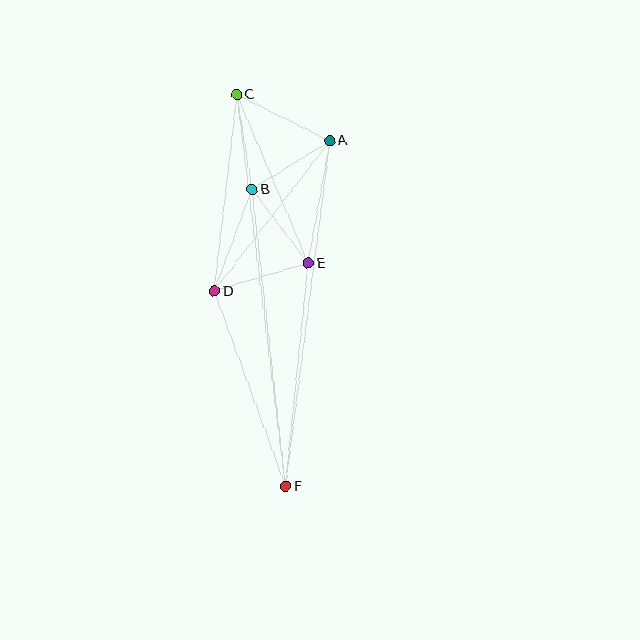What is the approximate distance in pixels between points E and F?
The distance between E and F is approximately 224 pixels.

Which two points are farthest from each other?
Points C and F are farthest from each other.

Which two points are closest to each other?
Points A and B are closest to each other.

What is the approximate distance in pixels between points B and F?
The distance between B and F is approximately 299 pixels.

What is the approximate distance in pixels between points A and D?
The distance between A and D is approximately 190 pixels.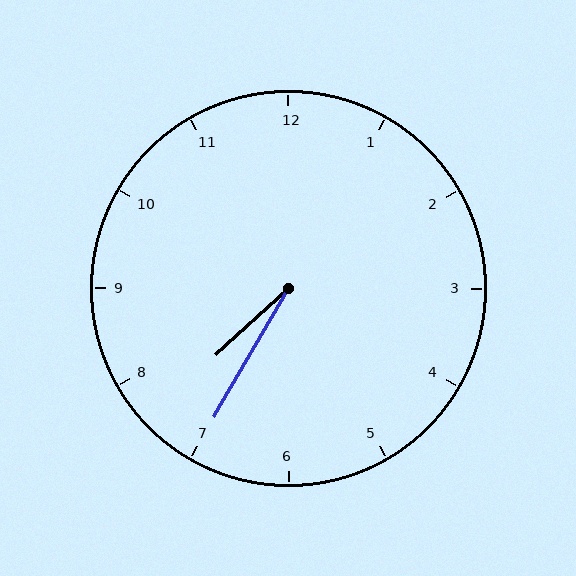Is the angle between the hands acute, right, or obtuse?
It is acute.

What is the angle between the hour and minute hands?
Approximately 18 degrees.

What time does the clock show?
7:35.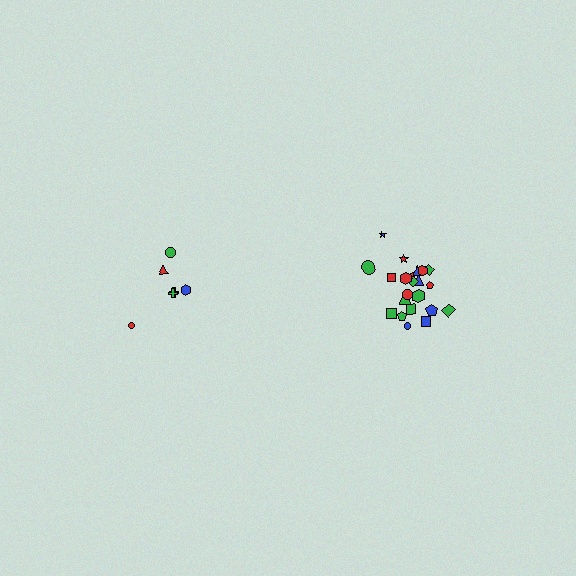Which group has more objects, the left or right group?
The right group.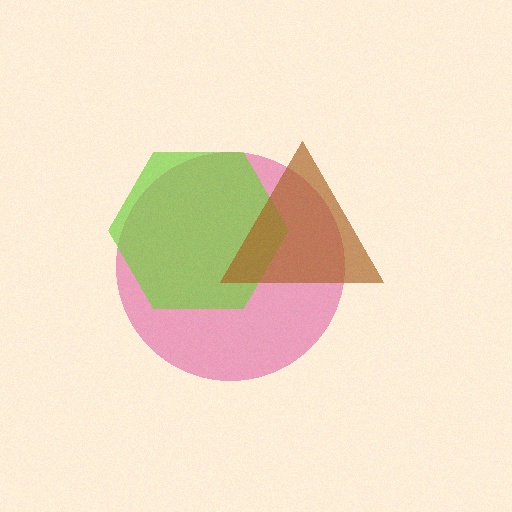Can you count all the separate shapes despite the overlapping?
Yes, there are 3 separate shapes.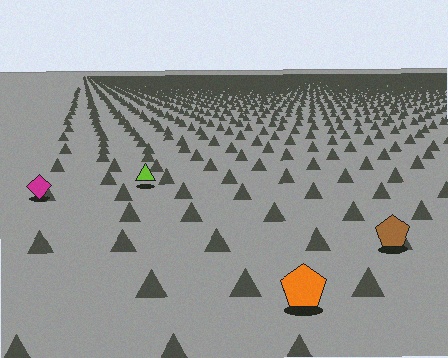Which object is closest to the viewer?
The orange pentagon is closest. The texture marks near it are larger and more spread out.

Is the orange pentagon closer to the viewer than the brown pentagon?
Yes. The orange pentagon is closer — you can tell from the texture gradient: the ground texture is coarser near it.